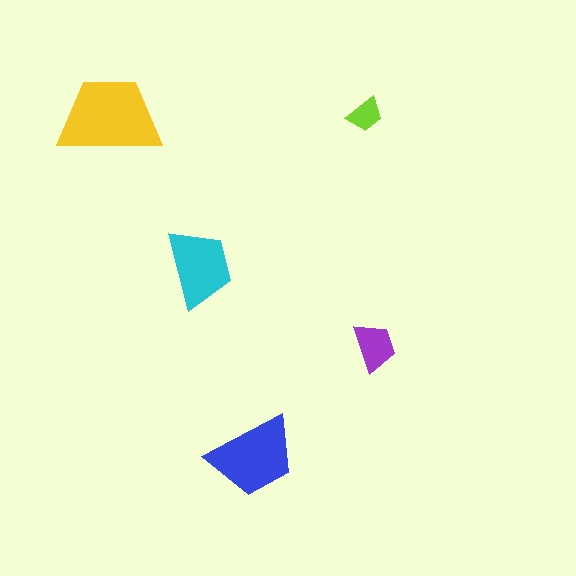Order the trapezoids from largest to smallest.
the yellow one, the blue one, the cyan one, the purple one, the lime one.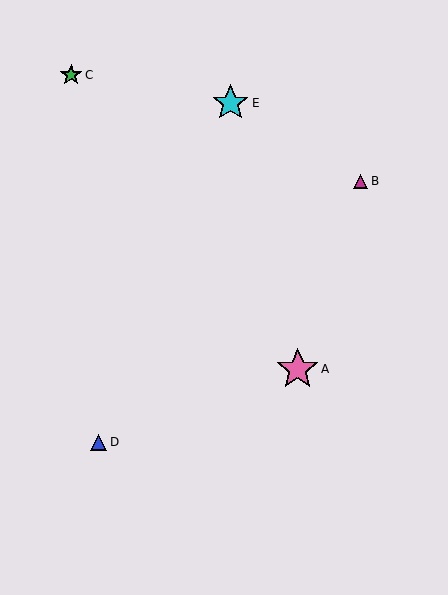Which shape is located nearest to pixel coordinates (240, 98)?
The cyan star (labeled E) at (230, 103) is nearest to that location.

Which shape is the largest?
The pink star (labeled A) is the largest.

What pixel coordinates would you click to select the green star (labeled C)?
Click at (71, 75) to select the green star C.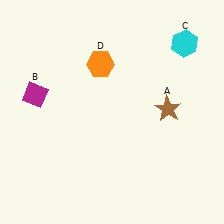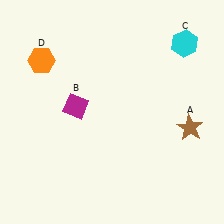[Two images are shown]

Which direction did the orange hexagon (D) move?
The orange hexagon (D) moved left.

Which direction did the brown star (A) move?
The brown star (A) moved right.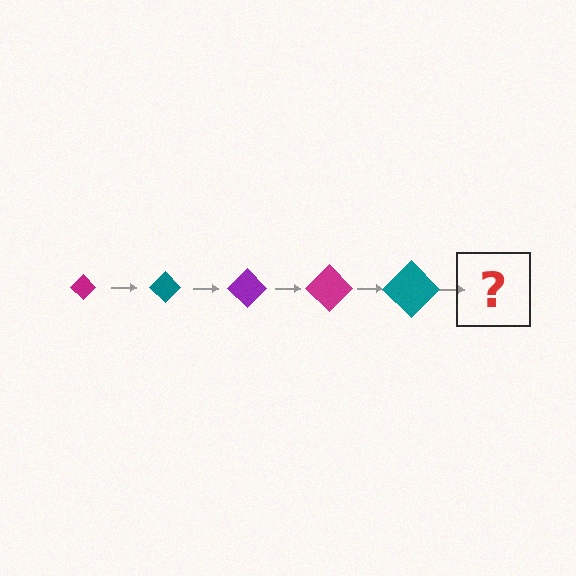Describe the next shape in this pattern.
It should be a purple diamond, larger than the previous one.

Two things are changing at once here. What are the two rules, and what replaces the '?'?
The two rules are that the diamond grows larger each step and the color cycles through magenta, teal, and purple. The '?' should be a purple diamond, larger than the previous one.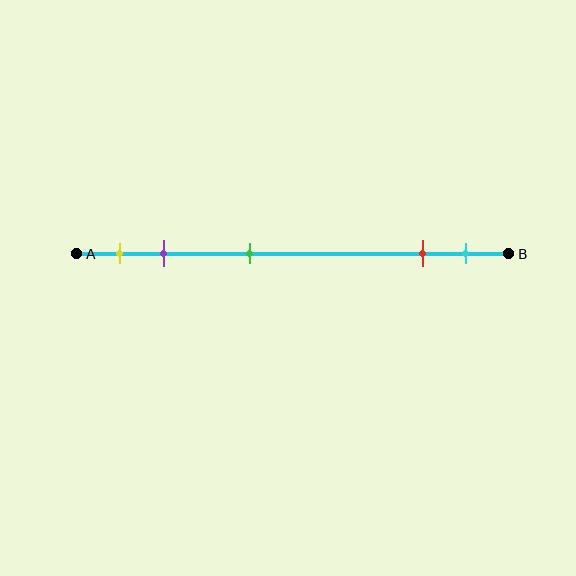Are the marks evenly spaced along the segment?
No, the marks are not evenly spaced.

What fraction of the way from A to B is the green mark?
The green mark is approximately 40% (0.4) of the way from A to B.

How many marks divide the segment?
There are 5 marks dividing the segment.